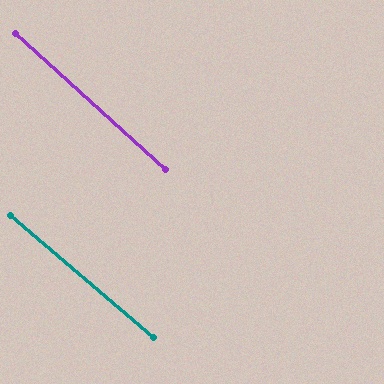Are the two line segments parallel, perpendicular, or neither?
Parallel — their directions differ by only 1.7°.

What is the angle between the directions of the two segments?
Approximately 2 degrees.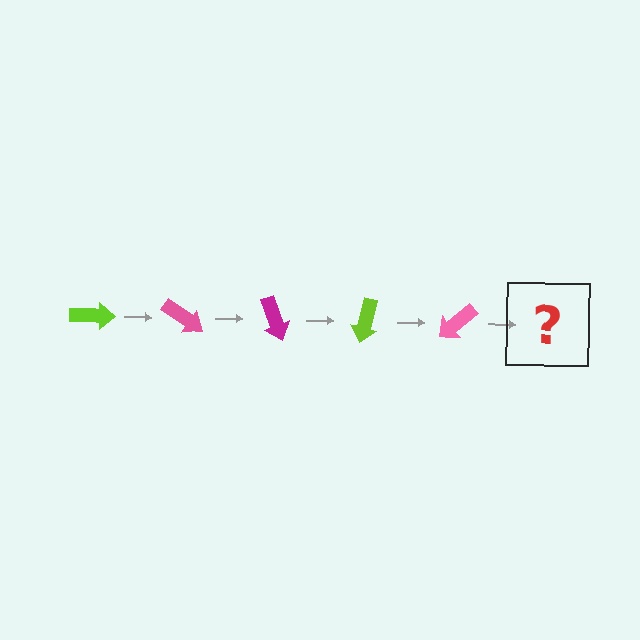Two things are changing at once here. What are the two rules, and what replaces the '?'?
The two rules are that it rotates 35 degrees each step and the color cycles through lime, pink, and magenta. The '?' should be a magenta arrow, rotated 175 degrees from the start.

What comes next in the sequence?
The next element should be a magenta arrow, rotated 175 degrees from the start.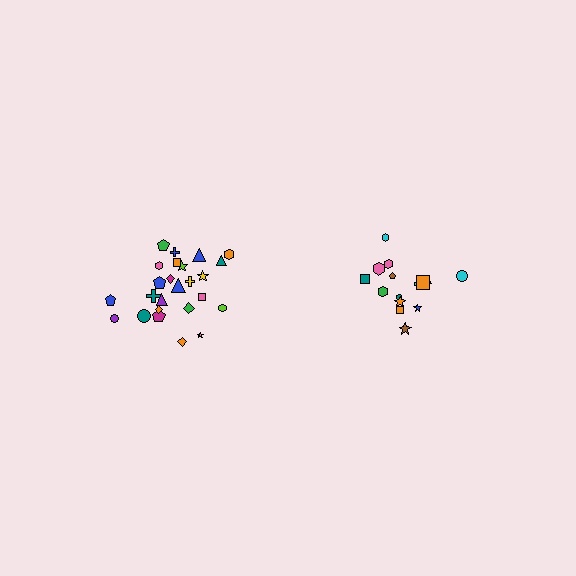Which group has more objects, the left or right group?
The left group.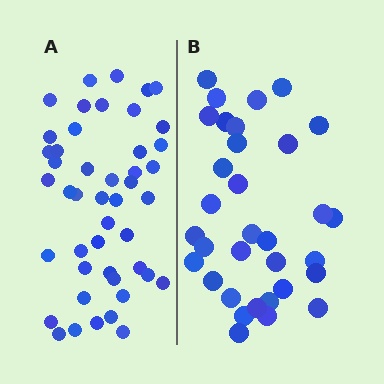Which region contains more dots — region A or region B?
Region A (the left region) has more dots.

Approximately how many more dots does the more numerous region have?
Region A has approximately 15 more dots than region B.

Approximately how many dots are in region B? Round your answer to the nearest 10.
About 30 dots. (The exact count is 33, which rounds to 30.)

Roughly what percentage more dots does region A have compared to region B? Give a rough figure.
About 40% more.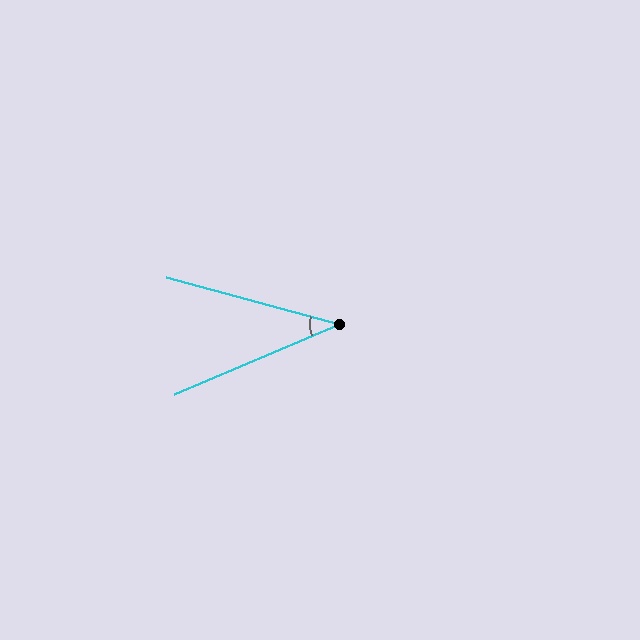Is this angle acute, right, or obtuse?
It is acute.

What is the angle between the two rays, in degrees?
Approximately 38 degrees.